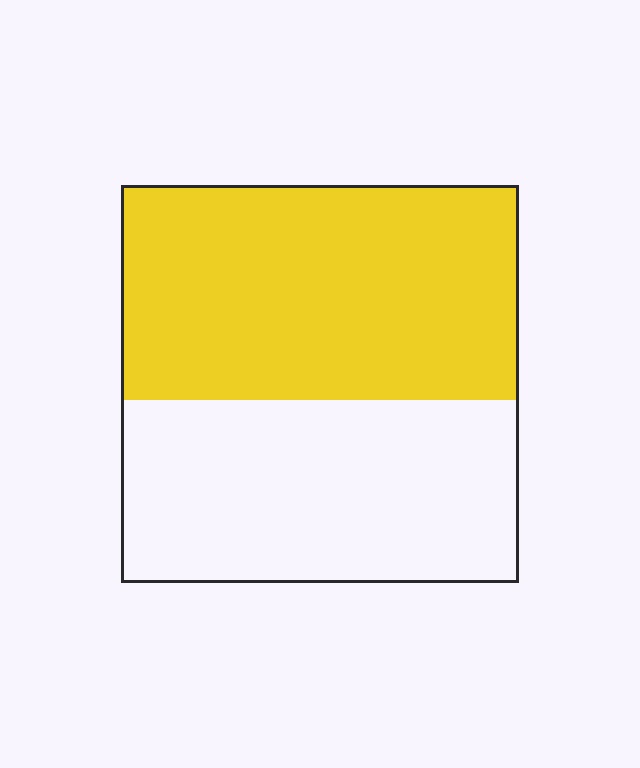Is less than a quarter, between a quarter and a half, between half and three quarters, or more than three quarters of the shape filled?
Between half and three quarters.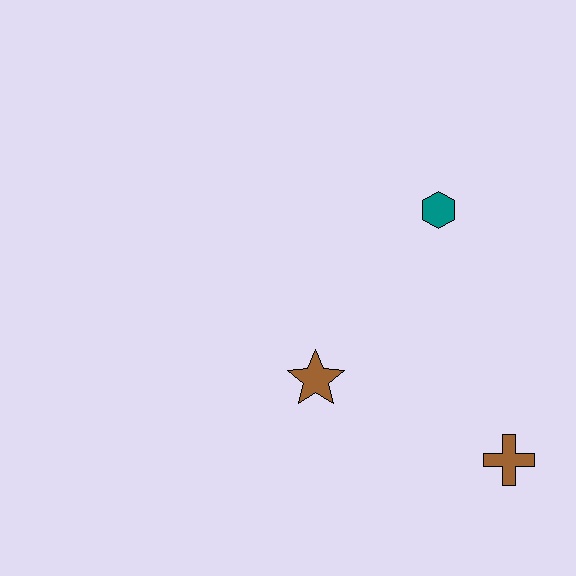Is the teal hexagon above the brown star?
Yes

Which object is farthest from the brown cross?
The teal hexagon is farthest from the brown cross.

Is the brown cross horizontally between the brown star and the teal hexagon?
No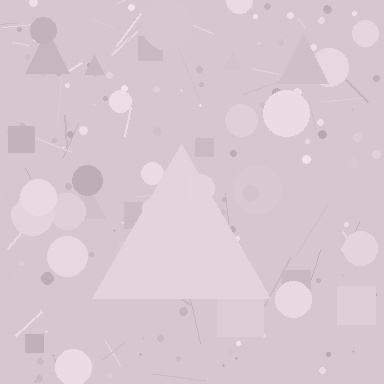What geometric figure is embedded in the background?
A triangle is embedded in the background.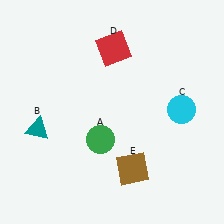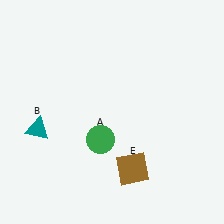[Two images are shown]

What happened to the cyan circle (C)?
The cyan circle (C) was removed in Image 2. It was in the top-right area of Image 1.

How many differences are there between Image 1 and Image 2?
There are 2 differences between the two images.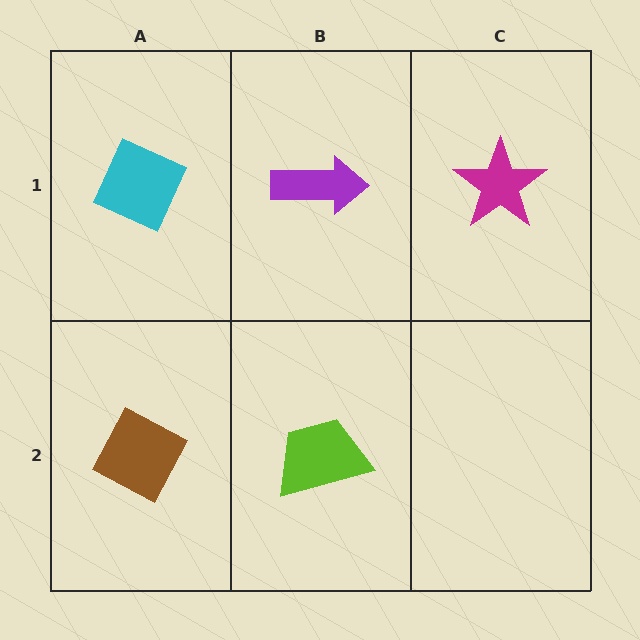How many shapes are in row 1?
3 shapes.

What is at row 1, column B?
A purple arrow.